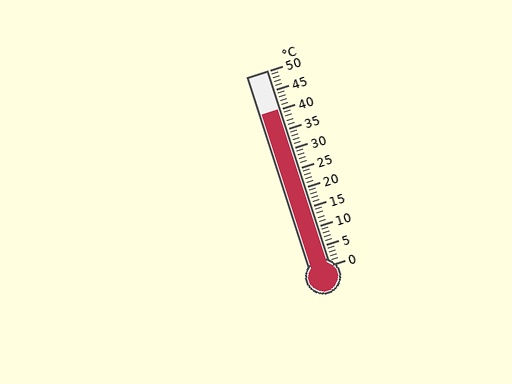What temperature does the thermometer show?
The thermometer shows approximately 40°C.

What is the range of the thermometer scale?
The thermometer scale ranges from 0°C to 50°C.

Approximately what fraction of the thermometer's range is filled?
The thermometer is filled to approximately 80% of its range.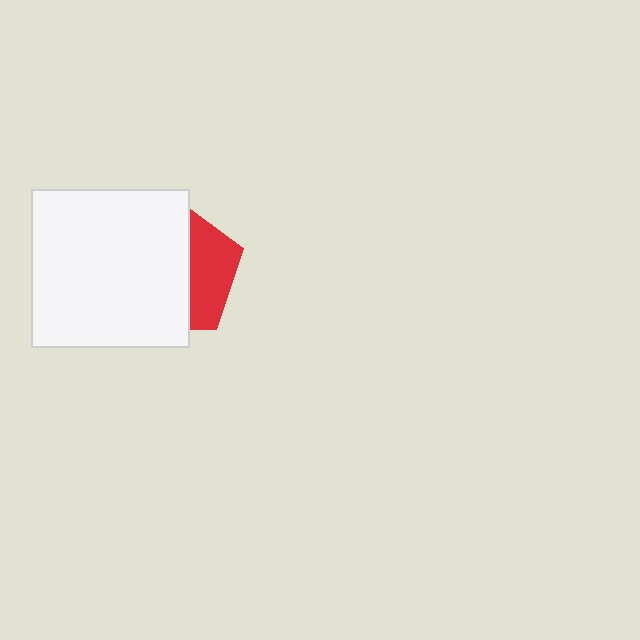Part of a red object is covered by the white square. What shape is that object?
It is a pentagon.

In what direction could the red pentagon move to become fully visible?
The red pentagon could move right. That would shift it out from behind the white square entirely.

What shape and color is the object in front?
The object in front is a white square.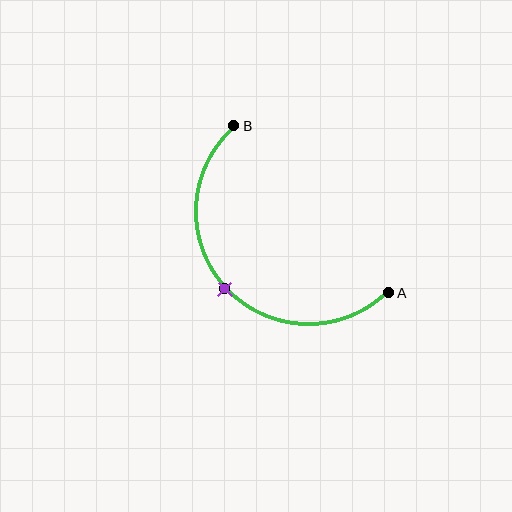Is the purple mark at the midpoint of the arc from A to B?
Yes. The purple mark lies on the arc at equal arc-length from both A and B — it is the arc midpoint.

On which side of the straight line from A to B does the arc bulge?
The arc bulges below and to the left of the straight line connecting A and B.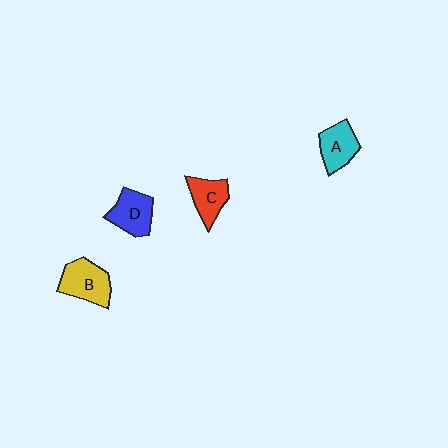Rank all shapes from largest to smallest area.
From largest to smallest: B (yellow), D (blue), A (cyan), C (red).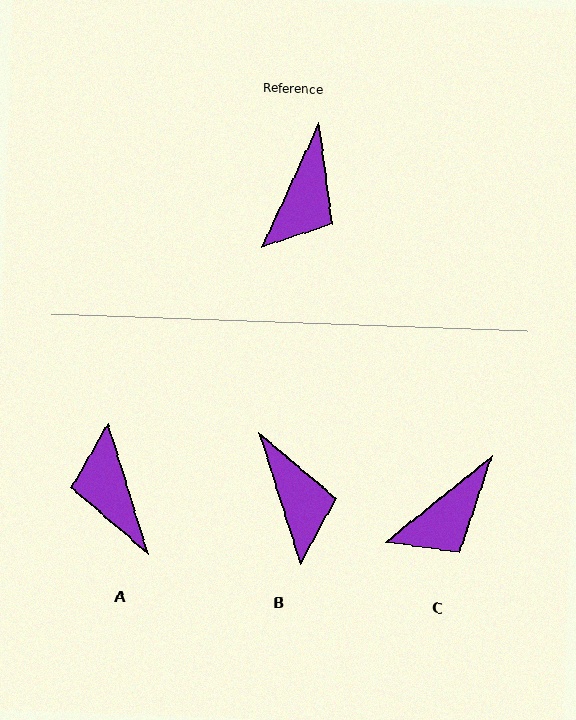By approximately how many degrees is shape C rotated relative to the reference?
Approximately 26 degrees clockwise.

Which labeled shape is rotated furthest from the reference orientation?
A, about 139 degrees away.